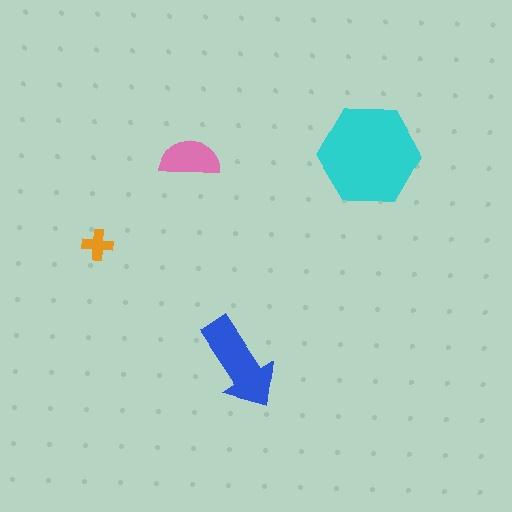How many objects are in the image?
There are 4 objects in the image.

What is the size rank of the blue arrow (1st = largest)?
2nd.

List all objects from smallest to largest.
The orange cross, the pink semicircle, the blue arrow, the cyan hexagon.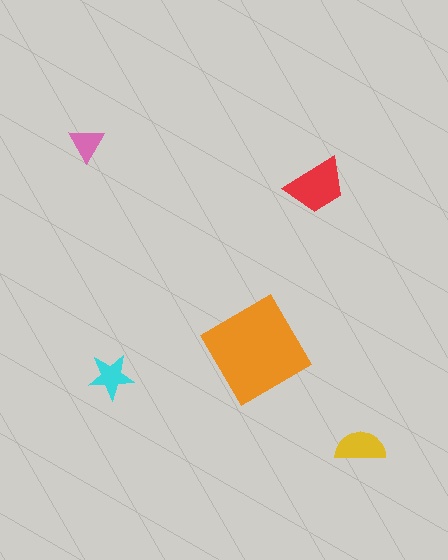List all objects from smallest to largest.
The pink triangle, the cyan star, the yellow semicircle, the red trapezoid, the orange diamond.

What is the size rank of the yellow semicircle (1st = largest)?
3rd.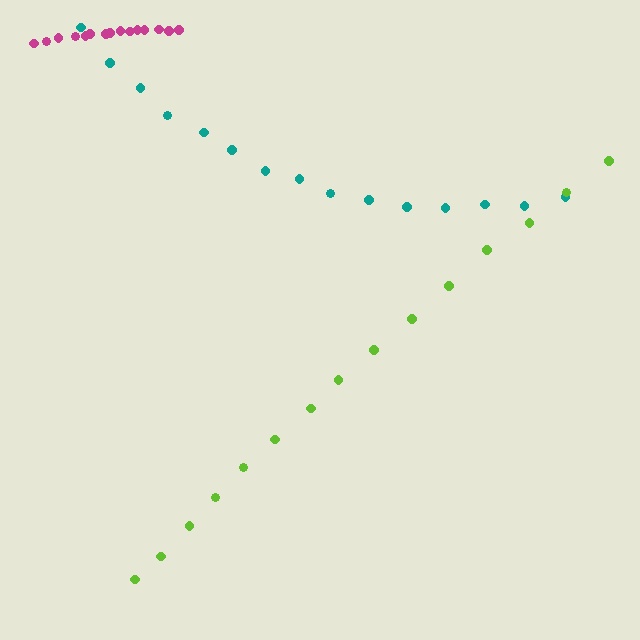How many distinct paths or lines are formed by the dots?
There are 3 distinct paths.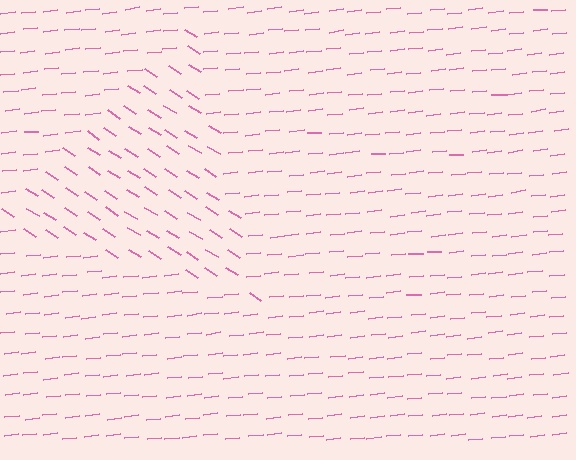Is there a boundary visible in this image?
Yes, there is a texture boundary formed by a change in line orientation.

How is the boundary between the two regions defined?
The boundary is defined purely by a change in line orientation (approximately 38 degrees difference). All lines are the same color and thickness.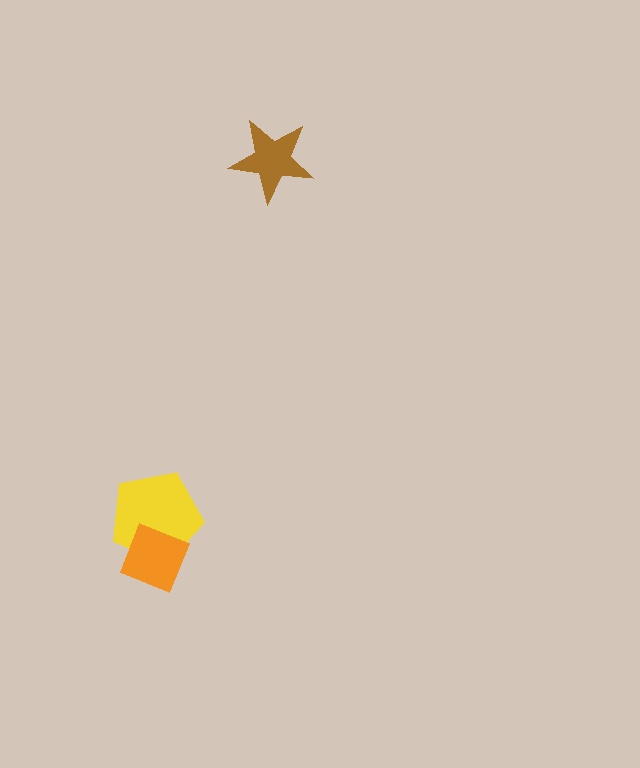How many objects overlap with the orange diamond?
1 object overlaps with the orange diamond.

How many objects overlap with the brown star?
0 objects overlap with the brown star.